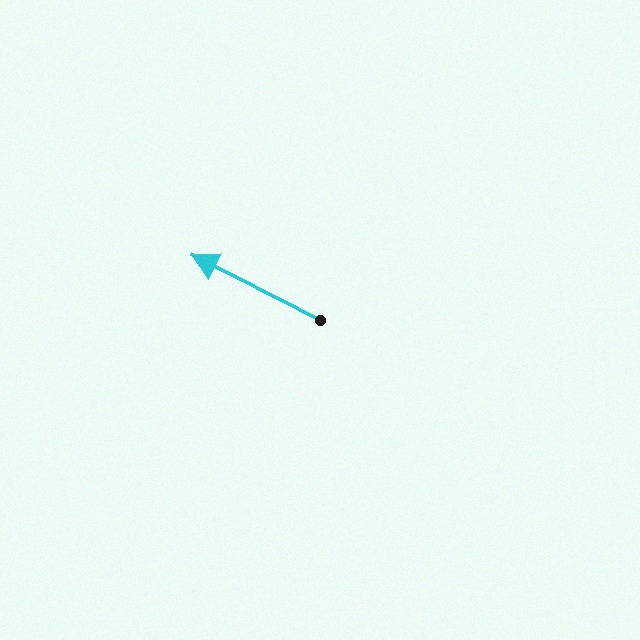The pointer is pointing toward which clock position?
Roughly 10 o'clock.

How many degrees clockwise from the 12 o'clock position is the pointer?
Approximately 297 degrees.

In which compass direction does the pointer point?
Northwest.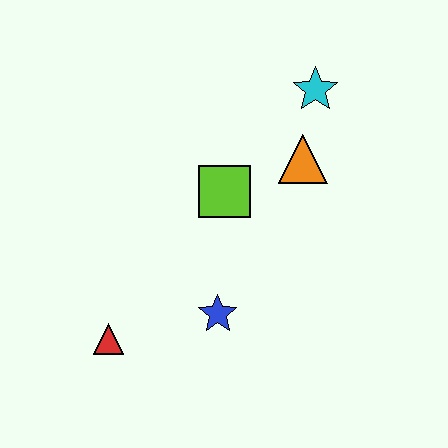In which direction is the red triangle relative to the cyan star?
The red triangle is below the cyan star.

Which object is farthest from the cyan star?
The red triangle is farthest from the cyan star.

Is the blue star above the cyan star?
No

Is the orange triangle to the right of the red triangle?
Yes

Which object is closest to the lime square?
The orange triangle is closest to the lime square.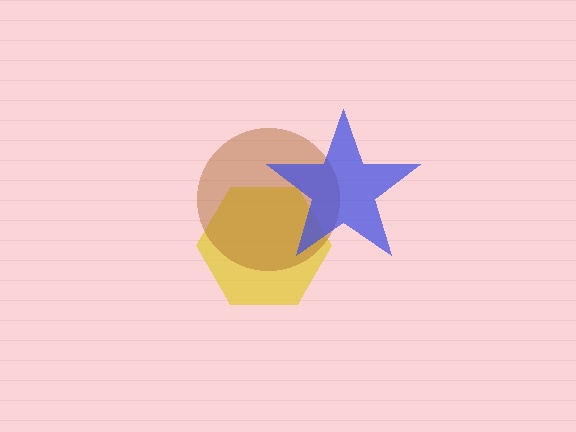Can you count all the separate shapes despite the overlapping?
Yes, there are 3 separate shapes.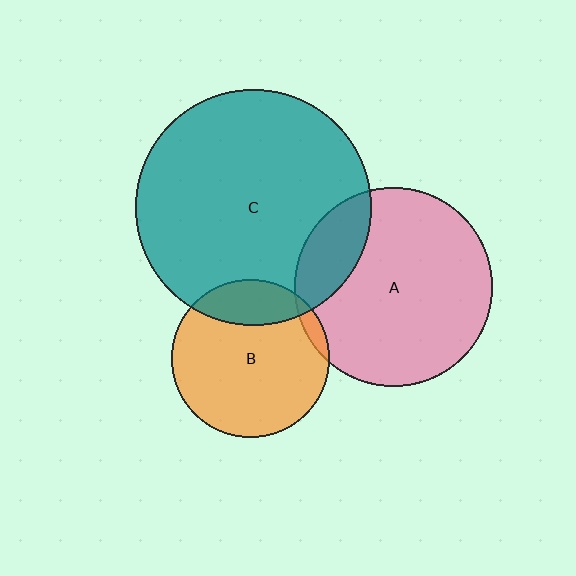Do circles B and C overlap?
Yes.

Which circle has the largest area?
Circle C (teal).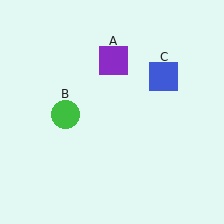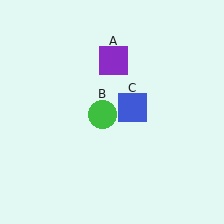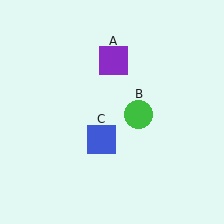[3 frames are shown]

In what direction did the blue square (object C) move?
The blue square (object C) moved down and to the left.